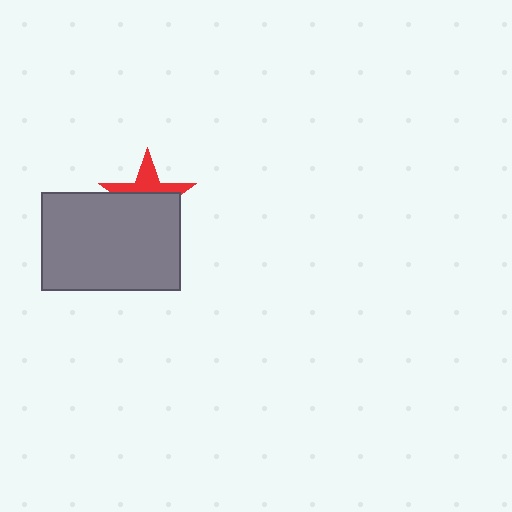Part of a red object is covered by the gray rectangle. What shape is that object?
It is a star.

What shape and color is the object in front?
The object in front is a gray rectangle.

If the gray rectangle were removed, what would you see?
You would see the complete red star.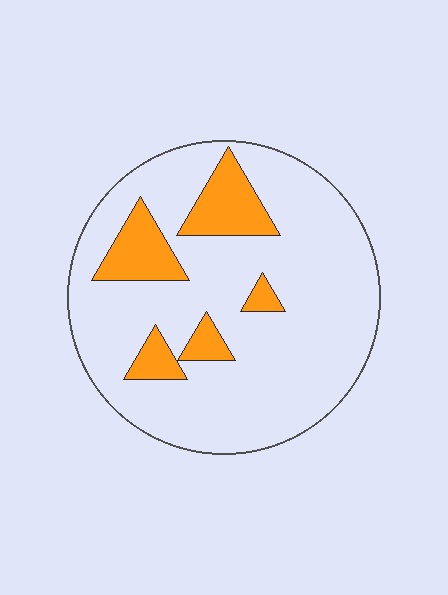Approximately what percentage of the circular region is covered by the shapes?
Approximately 15%.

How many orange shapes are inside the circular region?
5.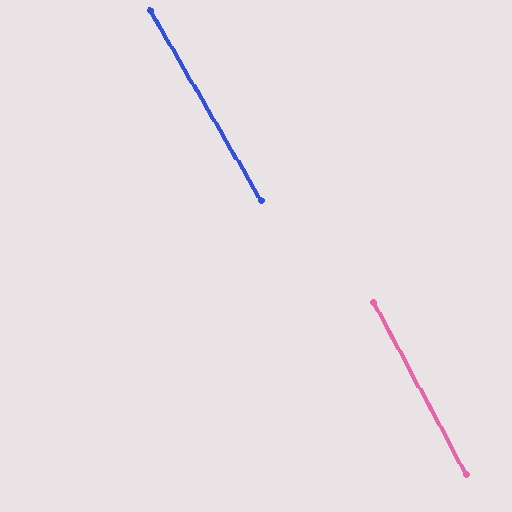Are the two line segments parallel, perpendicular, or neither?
Parallel — their directions differ by only 2.0°.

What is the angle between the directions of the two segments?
Approximately 2 degrees.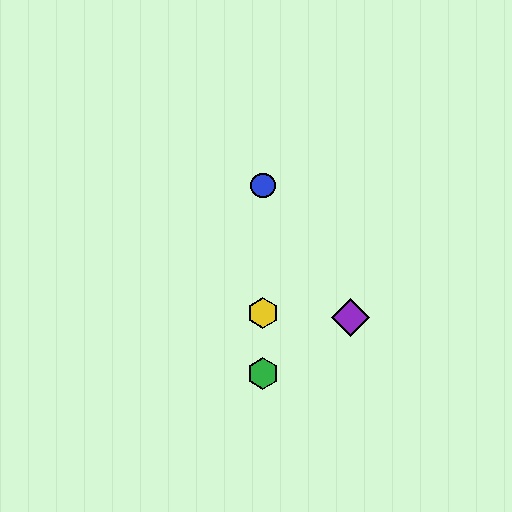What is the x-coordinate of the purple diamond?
The purple diamond is at x≈351.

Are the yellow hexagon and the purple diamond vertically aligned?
No, the yellow hexagon is at x≈263 and the purple diamond is at x≈351.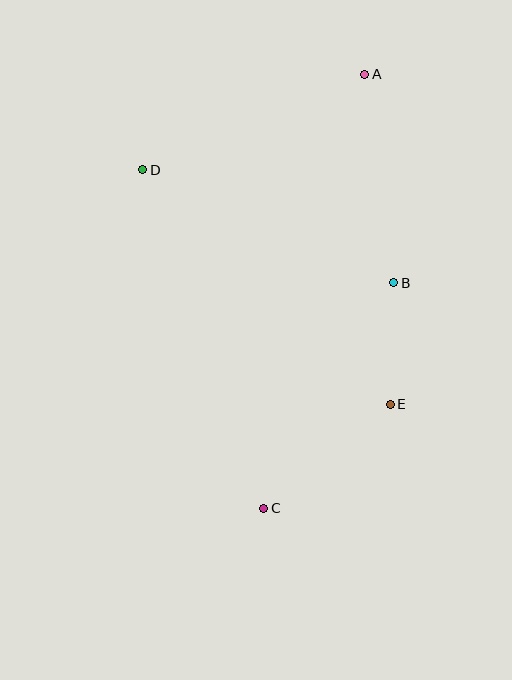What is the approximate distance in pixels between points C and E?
The distance between C and E is approximately 164 pixels.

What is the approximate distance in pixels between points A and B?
The distance between A and B is approximately 210 pixels.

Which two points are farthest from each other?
Points A and C are farthest from each other.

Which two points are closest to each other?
Points B and E are closest to each other.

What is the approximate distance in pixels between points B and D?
The distance between B and D is approximately 275 pixels.